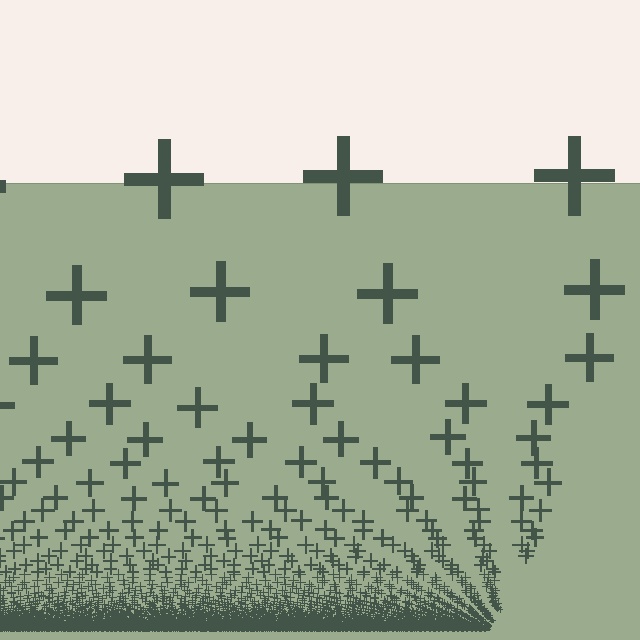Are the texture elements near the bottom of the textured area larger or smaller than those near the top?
Smaller. The gradient is inverted — elements near the bottom are smaller and denser.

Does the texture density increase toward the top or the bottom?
Density increases toward the bottom.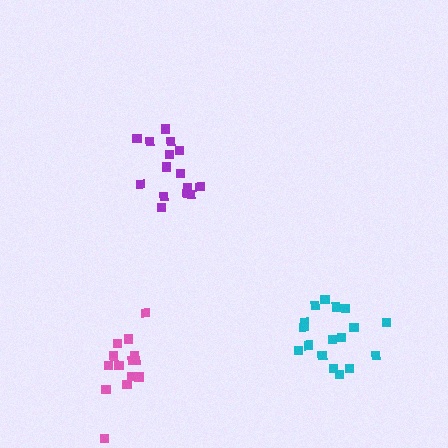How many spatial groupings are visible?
There are 3 spatial groupings.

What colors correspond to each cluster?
The clusters are colored: cyan, purple, pink.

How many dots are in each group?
Group 1: 17 dots, Group 2: 15 dots, Group 3: 14 dots (46 total).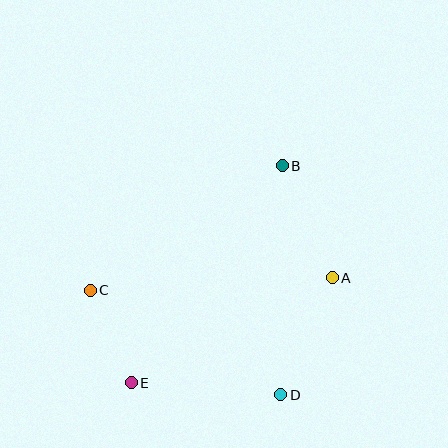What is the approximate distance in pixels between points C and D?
The distance between C and D is approximately 217 pixels.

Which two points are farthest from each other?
Points B and E are farthest from each other.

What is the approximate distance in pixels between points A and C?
The distance between A and C is approximately 243 pixels.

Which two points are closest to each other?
Points C and E are closest to each other.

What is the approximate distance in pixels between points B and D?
The distance between B and D is approximately 229 pixels.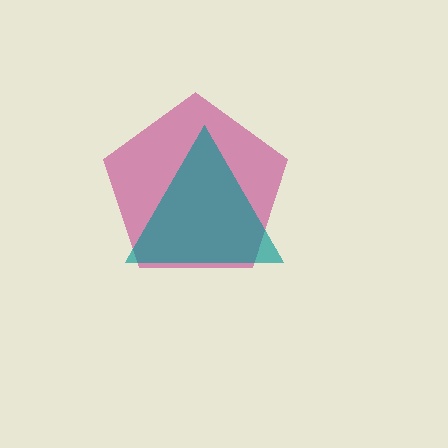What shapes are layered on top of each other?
The layered shapes are: a magenta pentagon, a teal triangle.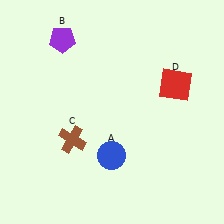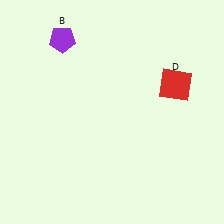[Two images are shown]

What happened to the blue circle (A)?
The blue circle (A) was removed in Image 2. It was in the bottom-left area of Image 1.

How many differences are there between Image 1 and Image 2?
There are 2 differences between the two images.